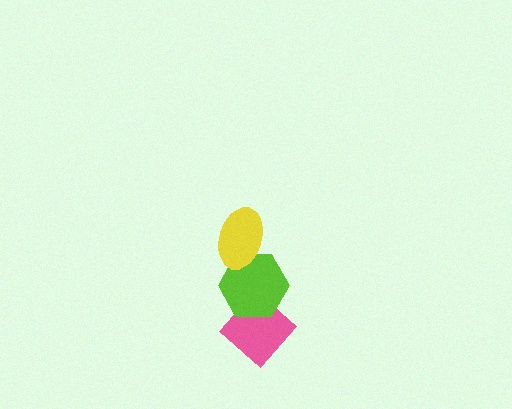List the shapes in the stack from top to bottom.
From top to bottom: the yellow ellipse, the lime hexagon, the pink diamond.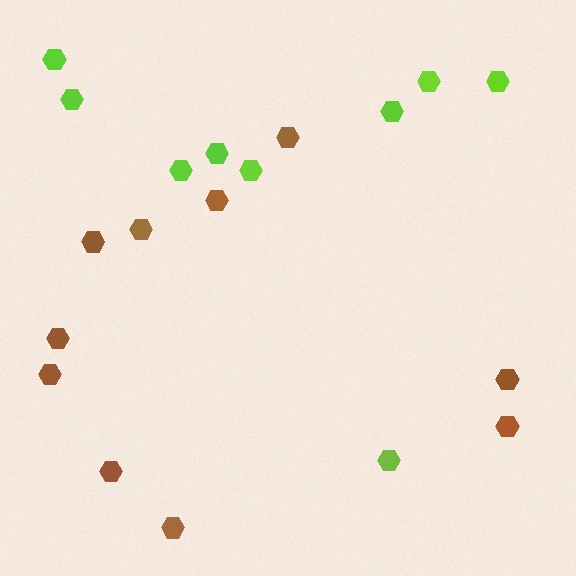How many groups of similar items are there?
There are 2 groups: one group of lime hexagons (9) and one group of brown hexagons (10).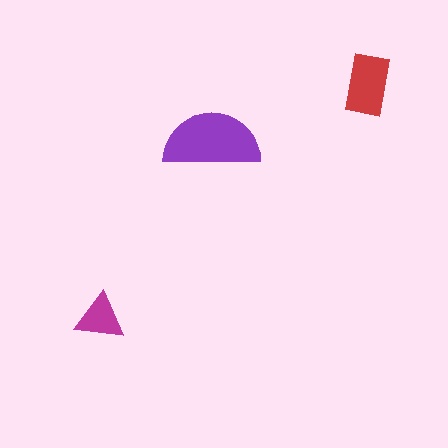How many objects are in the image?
There are 3 objects in the image.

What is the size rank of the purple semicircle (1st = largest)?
1st.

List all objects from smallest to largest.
The magenta triangle, the red rectangle, the purple semicircle.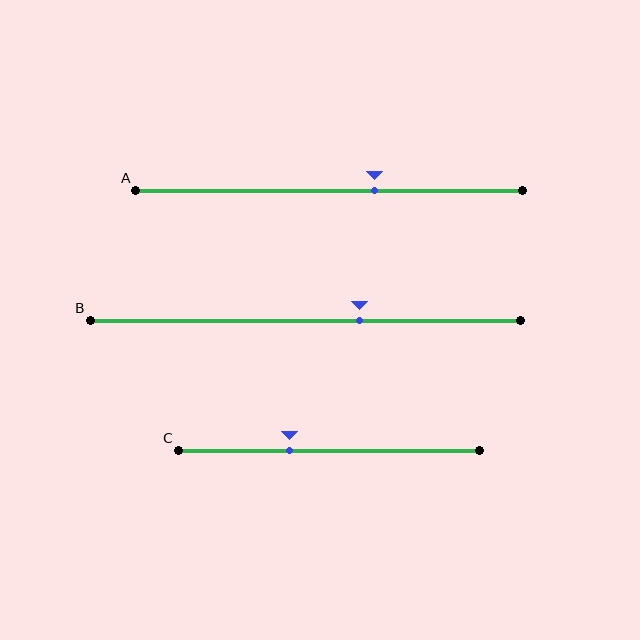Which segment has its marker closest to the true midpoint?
Segment A has its marker closest to the true midpoint.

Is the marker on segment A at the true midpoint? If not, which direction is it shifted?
No, the marker on segment A is shifted to the right by about 12% of the segment length.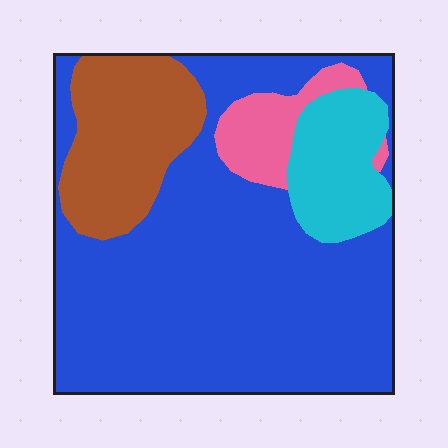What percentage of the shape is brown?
Brown takes up about one sixth (1/6) of the shape.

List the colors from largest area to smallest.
From largest to smallest: blue, brown, cyan, pink.